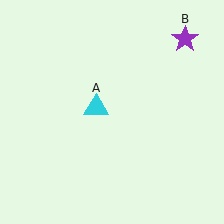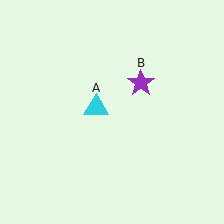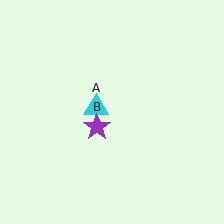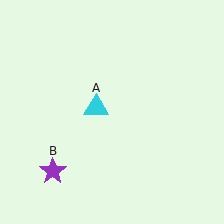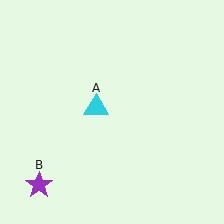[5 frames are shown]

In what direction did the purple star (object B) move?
The purple star (object B) moved down and to the left.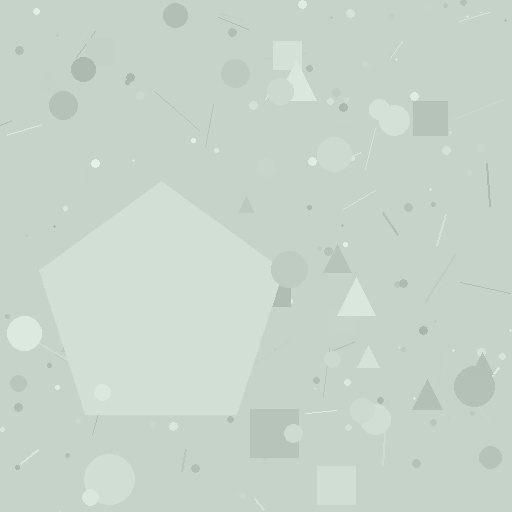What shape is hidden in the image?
A pentagon is hidden in the image.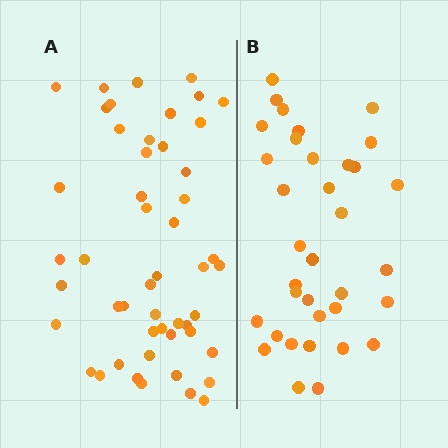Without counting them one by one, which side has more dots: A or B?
Region A (the left region) has more dots.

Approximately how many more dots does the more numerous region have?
Region A has approximately 15 more dots than region B.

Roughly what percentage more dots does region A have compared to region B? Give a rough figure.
About 45% more.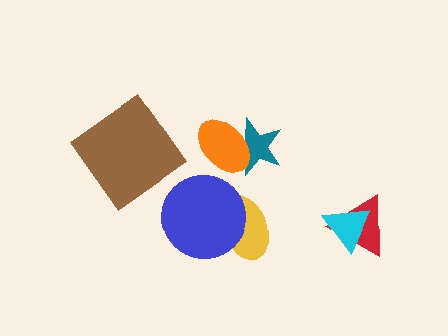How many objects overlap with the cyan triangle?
1 object overlaps with the cyan triangle.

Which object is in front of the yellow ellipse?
The blue circle is in front of the yellow ellipse.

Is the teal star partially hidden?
Yes, it is partially covered by another shape.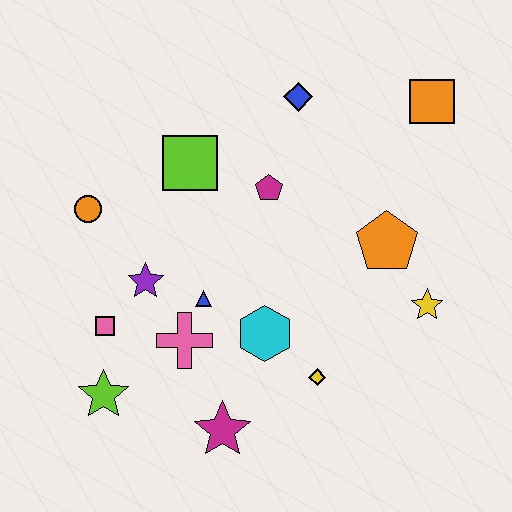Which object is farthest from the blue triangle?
The orange square is farthest from the blue triangle.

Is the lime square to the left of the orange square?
Yes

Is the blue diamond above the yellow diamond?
Yes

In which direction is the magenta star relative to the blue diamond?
The magenta star is below the blue diamond.